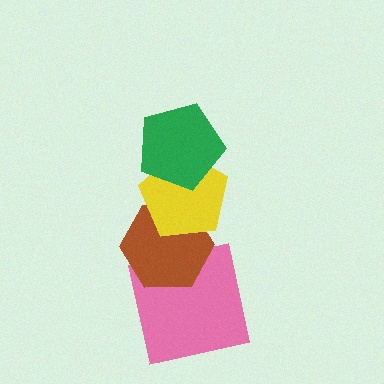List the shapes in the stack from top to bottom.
From top to bottom: the green pentagon, the yellow pentagon, the brown hexagon, the pink square.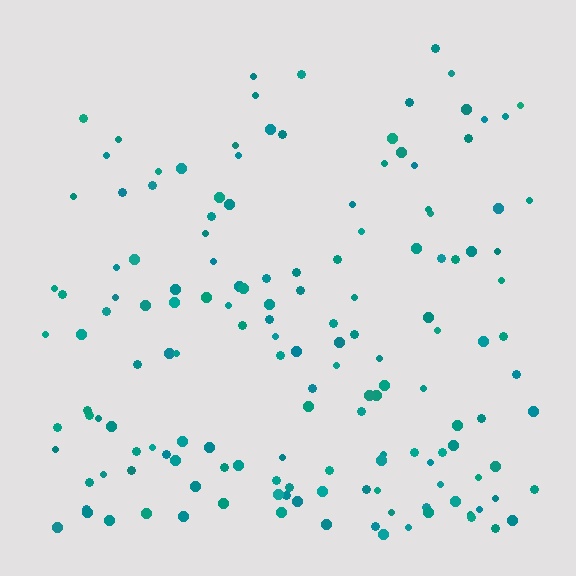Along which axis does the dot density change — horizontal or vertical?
Vertical.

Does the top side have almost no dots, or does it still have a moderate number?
Still a moderate number, just noticeably fewer than the bottom.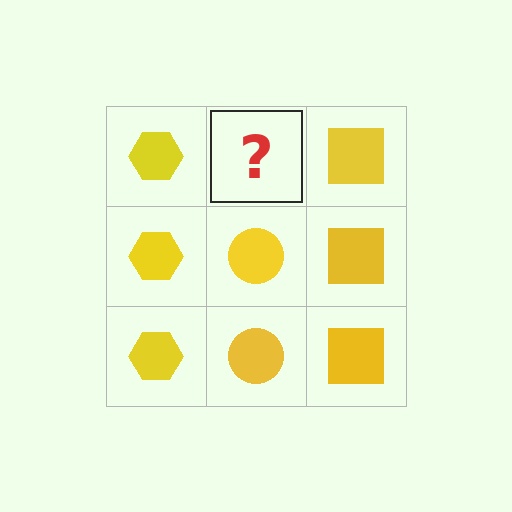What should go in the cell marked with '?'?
The missing cell should contain a yellow circle.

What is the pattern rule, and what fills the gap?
The rule is that each column has a consistent shape. The gap should be filled with a yellow circle.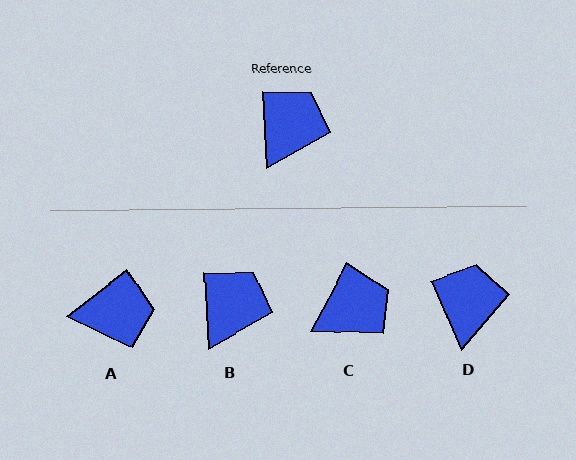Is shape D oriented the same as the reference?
No, it is off by about 21 degrees.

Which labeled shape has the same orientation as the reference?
B.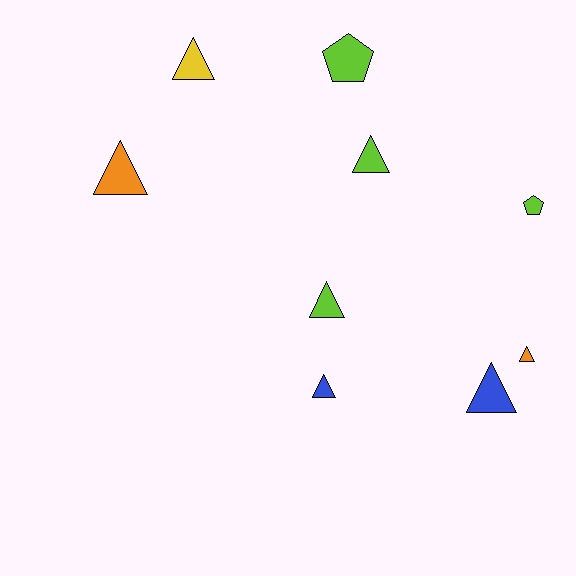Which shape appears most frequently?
Triangle, with 7 objects.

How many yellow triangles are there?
There is 1 yellow triangle.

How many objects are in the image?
There are 9 objects.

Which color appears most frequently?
Lime, with 4 objects.